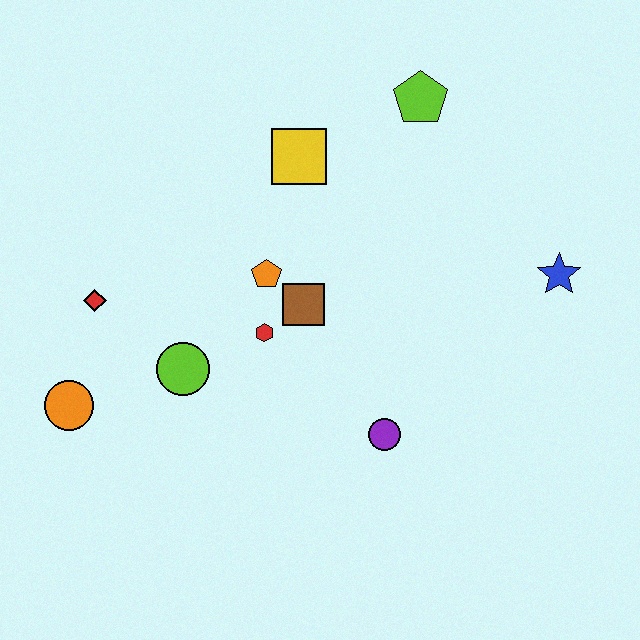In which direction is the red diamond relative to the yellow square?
The red diamond is to the left of the yellow square.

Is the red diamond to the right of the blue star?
No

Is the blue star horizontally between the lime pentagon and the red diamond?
No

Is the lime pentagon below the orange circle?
No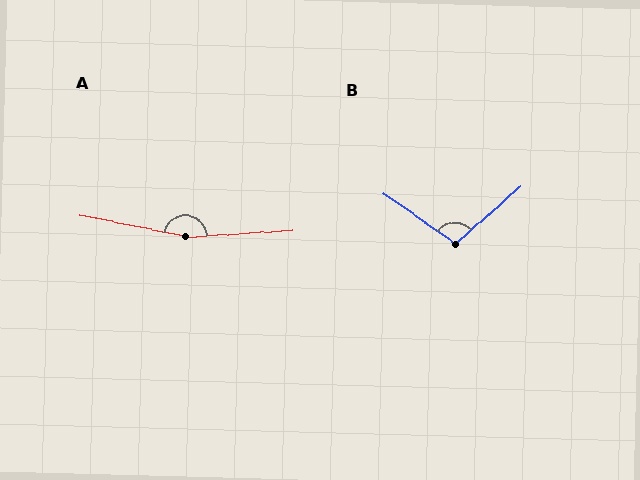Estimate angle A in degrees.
Approximately 165 degrees.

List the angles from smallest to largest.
B (103°), A (165°).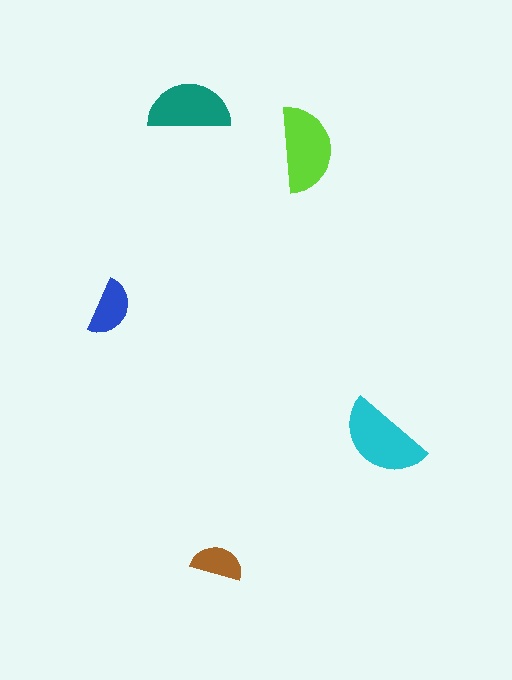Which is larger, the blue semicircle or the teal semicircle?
The teal one.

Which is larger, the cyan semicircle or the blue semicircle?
The cyan one.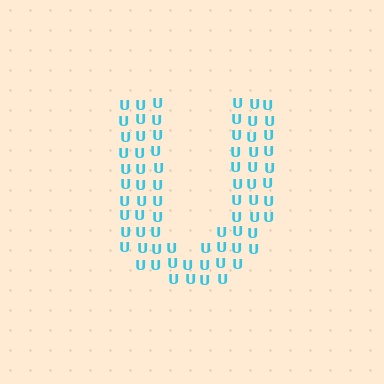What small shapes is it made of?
It is made of small letter U's.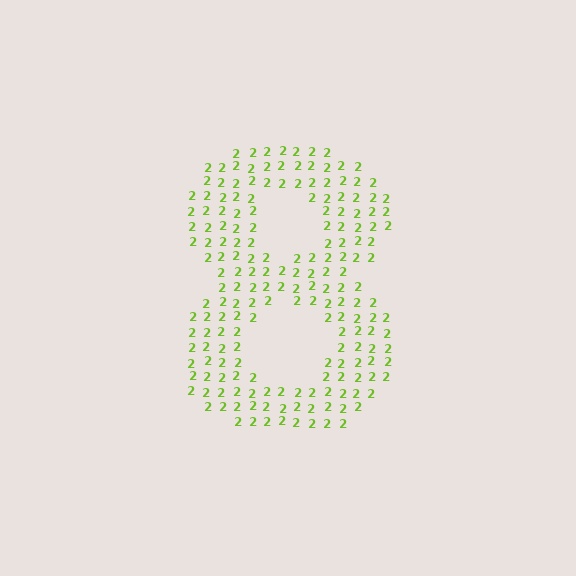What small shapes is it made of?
It is made of small digit 2's.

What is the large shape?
The large shape is the digit 8.